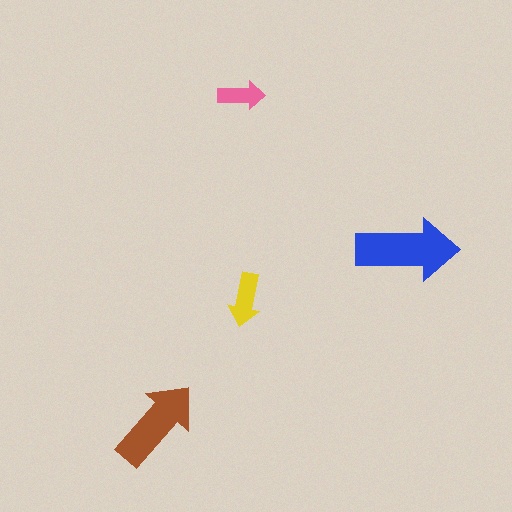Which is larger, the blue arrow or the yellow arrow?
The blue one.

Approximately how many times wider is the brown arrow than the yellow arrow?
About 2 times wider.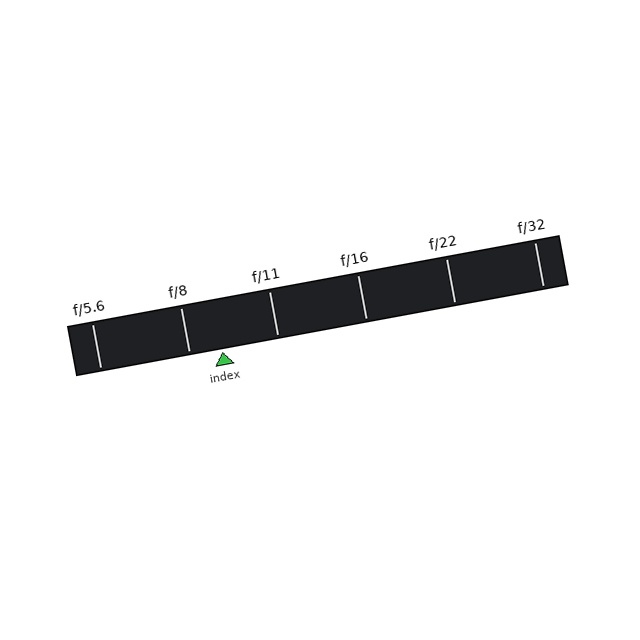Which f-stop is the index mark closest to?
The index mark is closest to f/8.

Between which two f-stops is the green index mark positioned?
The index mark is between f/8 and f/11.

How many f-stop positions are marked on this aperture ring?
There are 6 f-stop positions marked.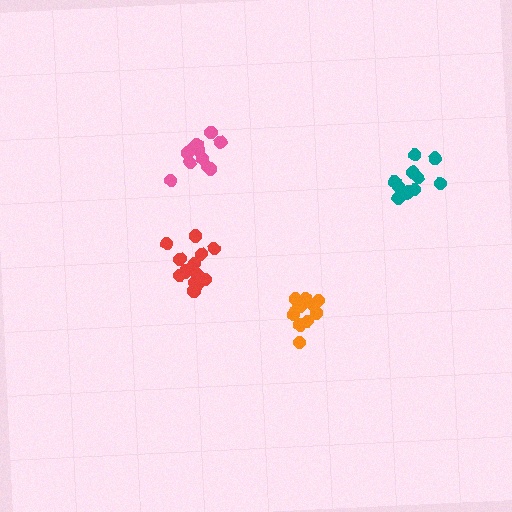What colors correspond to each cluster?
The clusters are colored: orange, pink, teal, red.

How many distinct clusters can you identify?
There are 4 distinct clusters.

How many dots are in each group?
Group 1: 10 dots, Group 2: 11 dots, Group 3: 11 dots, Group 4: 15 dots (47 total).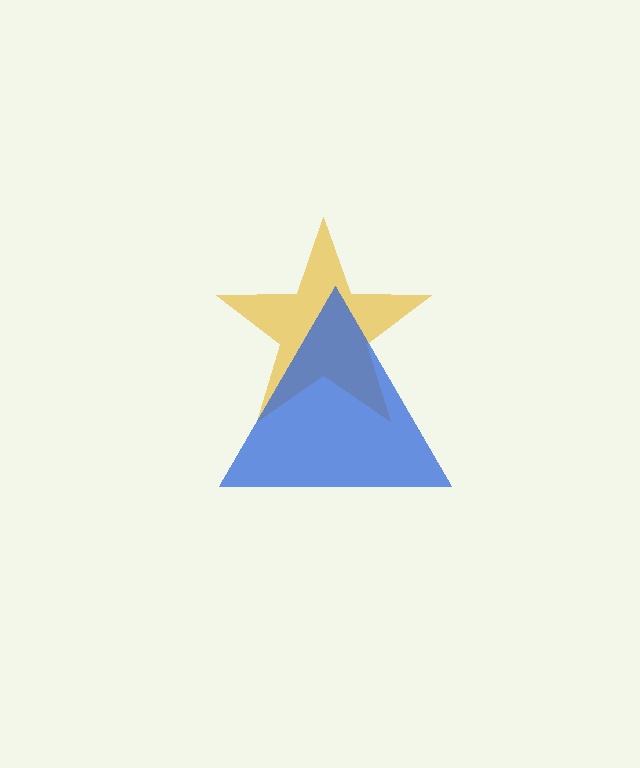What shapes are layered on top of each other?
The layered shapes are: a yellow star, a blue triangle.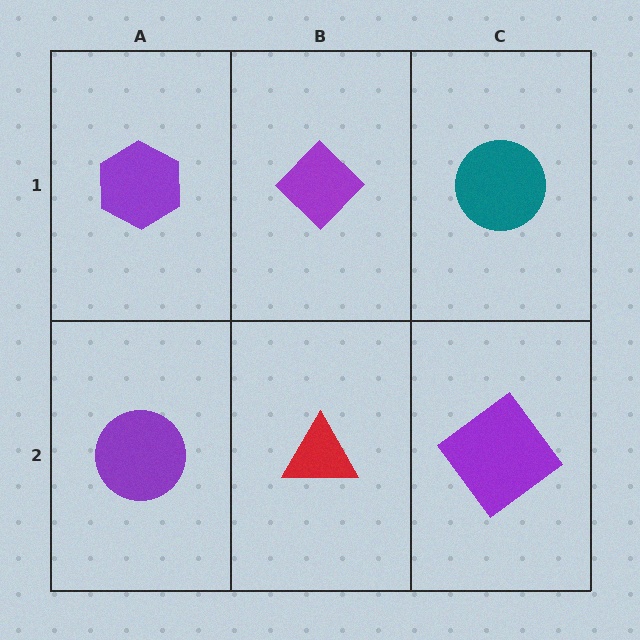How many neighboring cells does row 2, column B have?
3.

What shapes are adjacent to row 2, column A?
A purple hexagon (row 1, column A), a red triangle (row 2, column B).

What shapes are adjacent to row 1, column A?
A purple circle (row 2, column A), a purple diamond (row 1, column B).